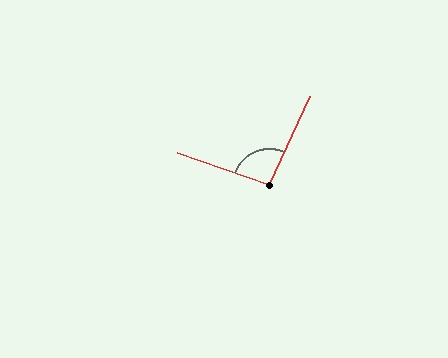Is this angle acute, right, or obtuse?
It is obtuse.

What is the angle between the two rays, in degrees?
Approximately 96 degrees.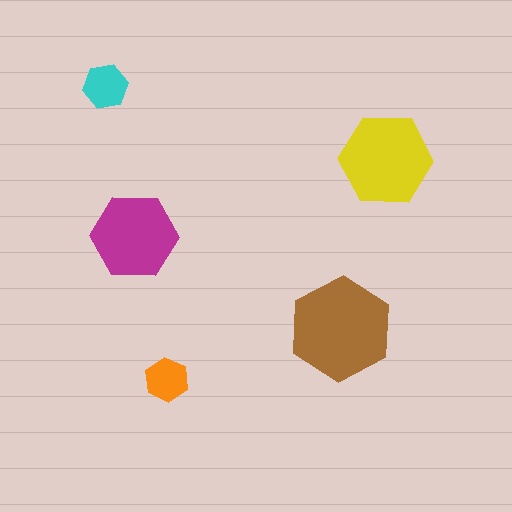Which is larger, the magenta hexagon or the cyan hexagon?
The magenta one.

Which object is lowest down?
The orange hexagon is bottommost.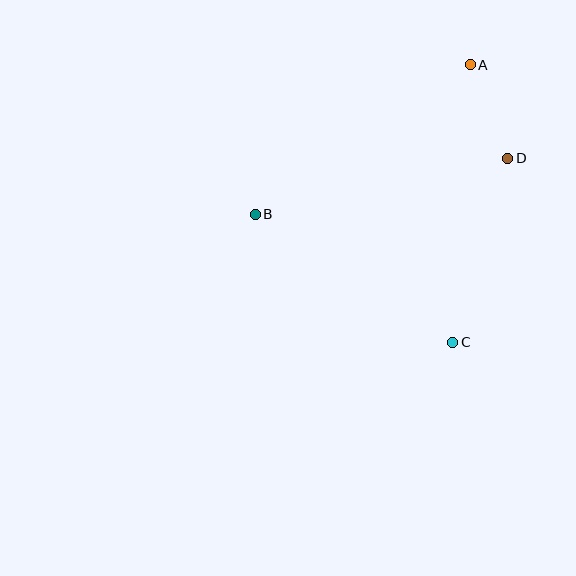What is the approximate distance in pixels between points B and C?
The distance between B and C is approximately 235 pixels.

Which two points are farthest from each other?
Points A and C are farthest from each other.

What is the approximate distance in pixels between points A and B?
The distance between A and B is approximately 262 pixels.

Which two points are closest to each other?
Points A and D are closest to each other.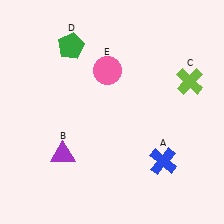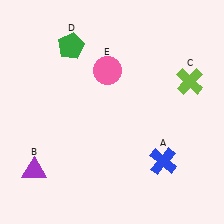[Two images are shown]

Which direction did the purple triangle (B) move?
The purple triangle (B) moved left.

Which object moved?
The purple triangle (B) moved left.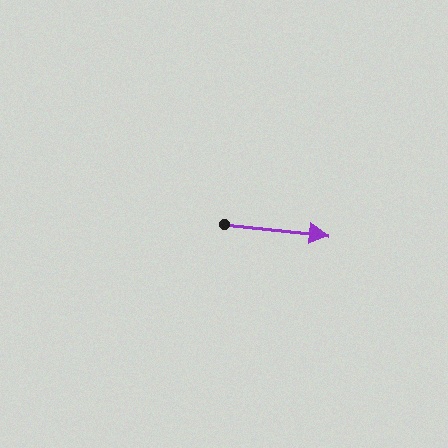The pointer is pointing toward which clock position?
Roughly 3 o'clock.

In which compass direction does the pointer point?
East.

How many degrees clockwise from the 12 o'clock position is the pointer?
Approximately 96 degrees.